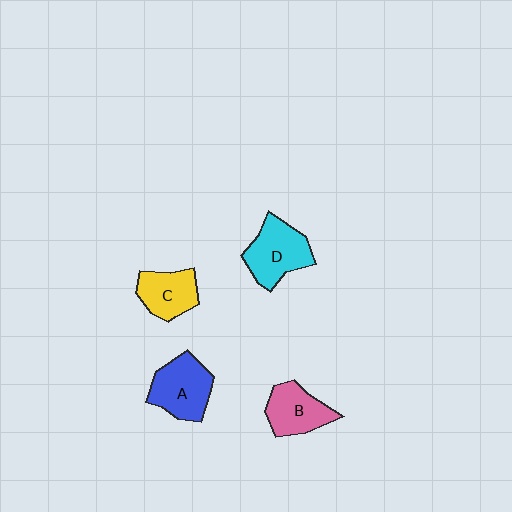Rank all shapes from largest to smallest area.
From largest to smallest: D (cyan), A (blue), B (pink), C (yellow).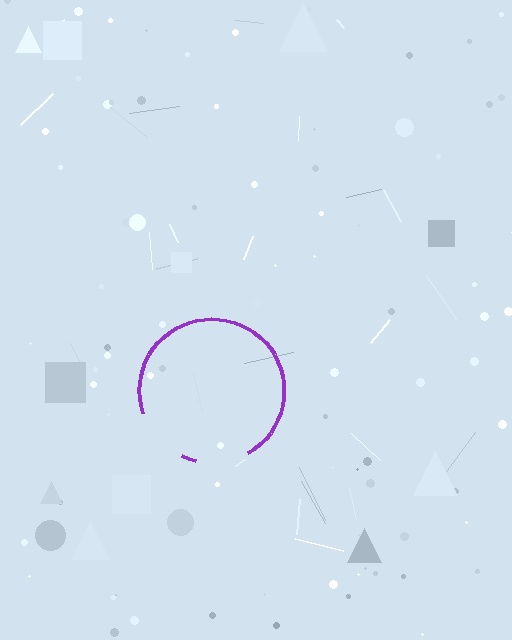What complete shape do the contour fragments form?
The contour fragments form a circle.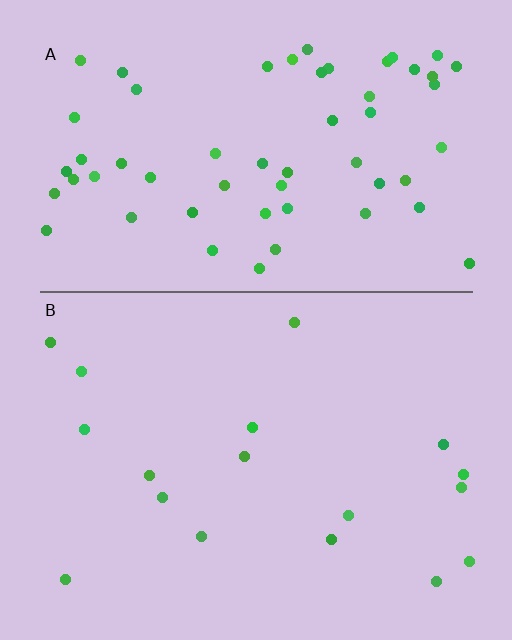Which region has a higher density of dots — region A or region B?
A (the top).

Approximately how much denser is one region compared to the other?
Approximately 3.3× — region A over region B.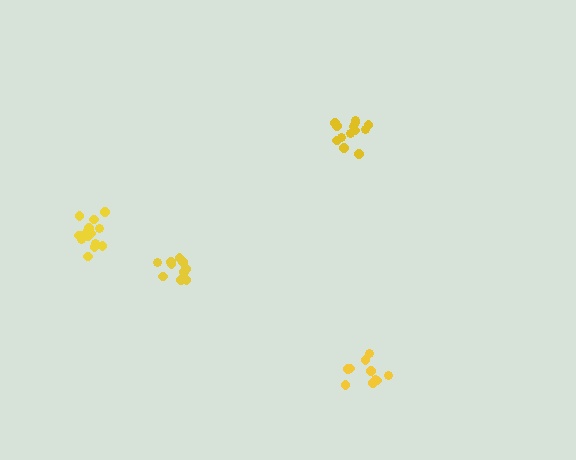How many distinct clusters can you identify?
There are 4 distinct clusters.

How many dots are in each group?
Group 1: 12 dots, Group 2: 10 dots, Group 3: 15 dots, Group 4: 13 dots (50 total).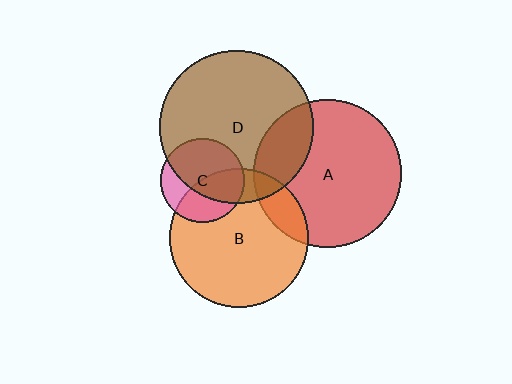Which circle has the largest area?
Circle D (brown).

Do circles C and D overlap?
Yes.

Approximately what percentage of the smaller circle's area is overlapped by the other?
Approximately 65%.